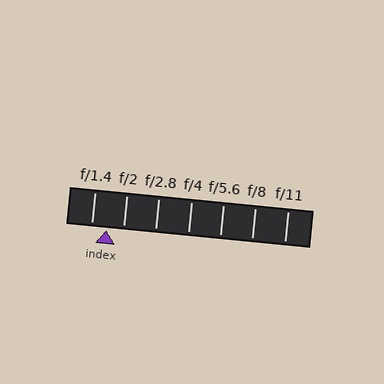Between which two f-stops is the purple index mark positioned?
The index mark is between f/1.4 and f/2.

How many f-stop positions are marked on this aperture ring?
There are 7 f-stop positions marked.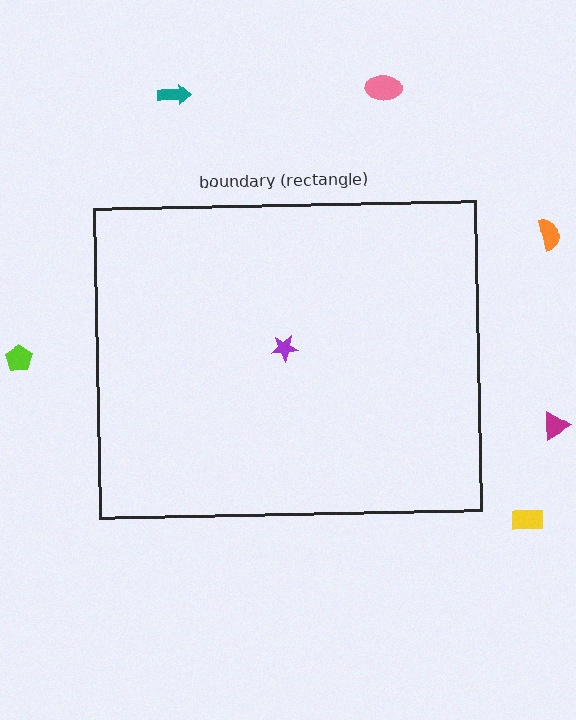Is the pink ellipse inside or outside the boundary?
Outside.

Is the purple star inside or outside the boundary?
Inside.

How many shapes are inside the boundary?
1 inside, 6 outside.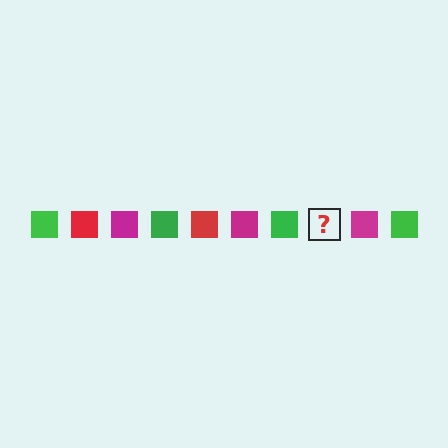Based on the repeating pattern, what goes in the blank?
The blank should be a red square.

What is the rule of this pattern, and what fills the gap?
The rule is that the pattern cycles through green, red, magenta squares. The gap should be filled with a red square.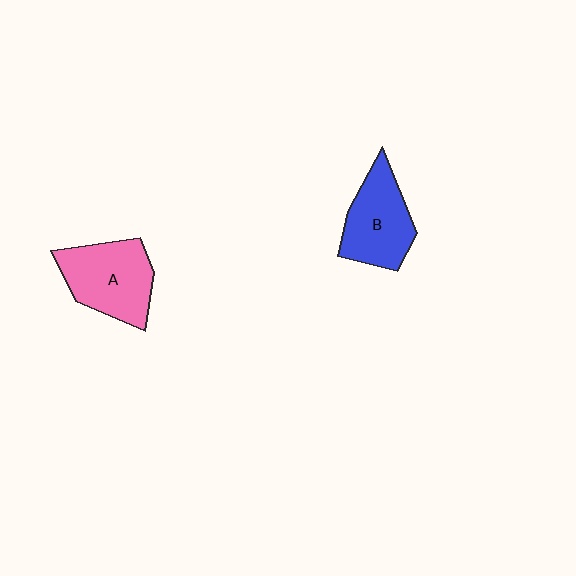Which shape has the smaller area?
Shape B (blue).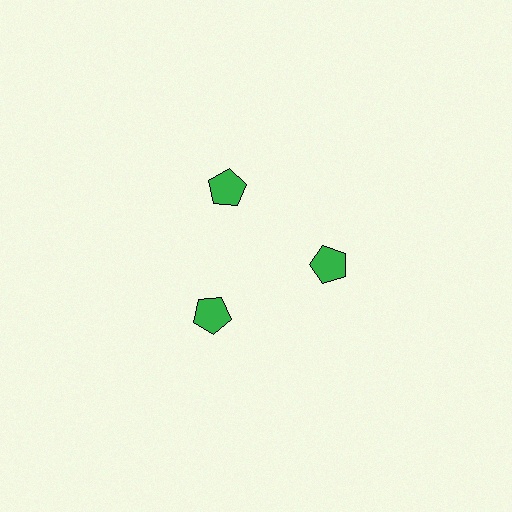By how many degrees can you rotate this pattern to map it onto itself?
The pattern maps onto itself every 120 degrees of rotation.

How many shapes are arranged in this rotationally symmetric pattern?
There are 3 shapes, arranged in 3 groups of 1.